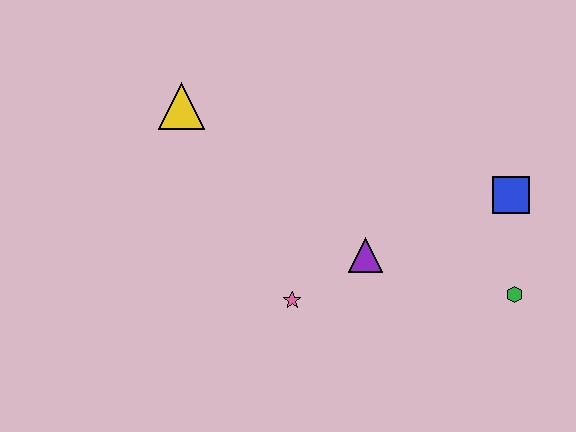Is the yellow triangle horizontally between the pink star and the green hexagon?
No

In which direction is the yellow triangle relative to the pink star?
The yellow triangle is above the pink star.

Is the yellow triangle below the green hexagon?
No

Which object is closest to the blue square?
The green hexagon is closest to the blue square.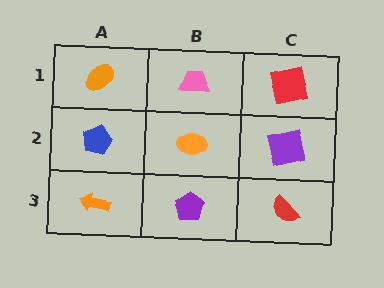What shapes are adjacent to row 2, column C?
A red square (row 1, column C), a red semicircle (row 3, column C), an orange ellipse (row 2, column B).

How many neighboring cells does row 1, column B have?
3.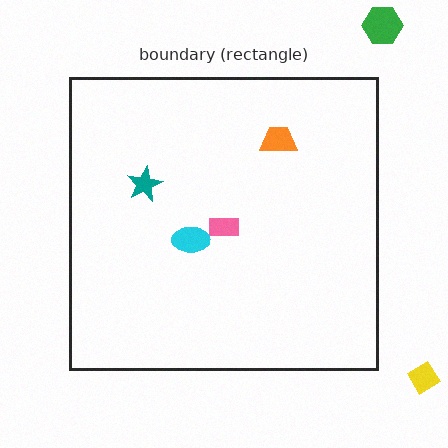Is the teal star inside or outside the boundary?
Inside.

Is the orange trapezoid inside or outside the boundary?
Inside.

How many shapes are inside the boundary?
4 inside, 2 outside.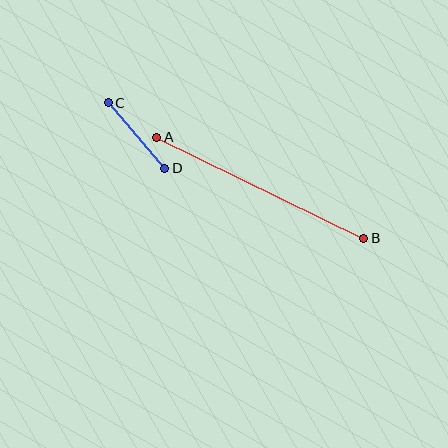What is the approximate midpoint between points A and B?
The midpoint is at approximately (260, 188) pixels.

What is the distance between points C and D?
The distance is approximately 87 pixels.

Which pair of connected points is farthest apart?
Points A and B are farthest apart.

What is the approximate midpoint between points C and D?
The midpoint is at approximately (136, 135) pixels.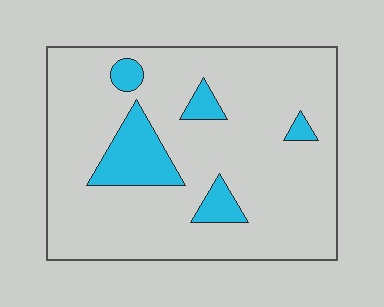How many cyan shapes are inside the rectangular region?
5.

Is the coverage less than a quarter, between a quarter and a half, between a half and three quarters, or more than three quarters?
Less than a quarter.